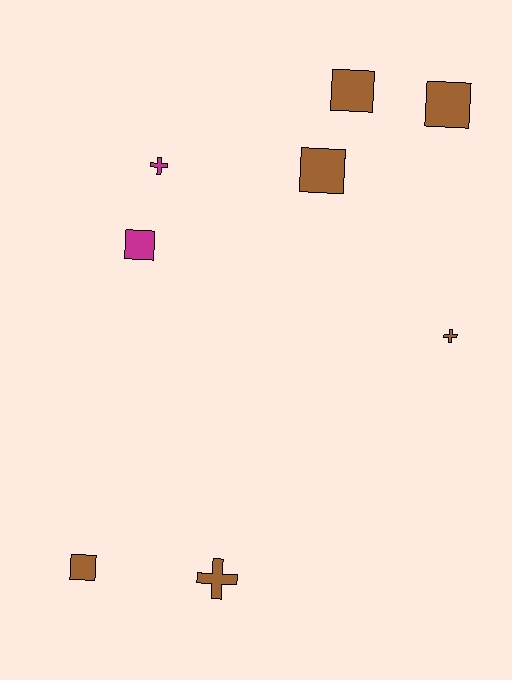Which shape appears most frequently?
Square, with 5 objects.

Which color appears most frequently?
Brown, with 6 objects.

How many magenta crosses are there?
There is 1 magenta cross.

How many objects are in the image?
There are 8 objects.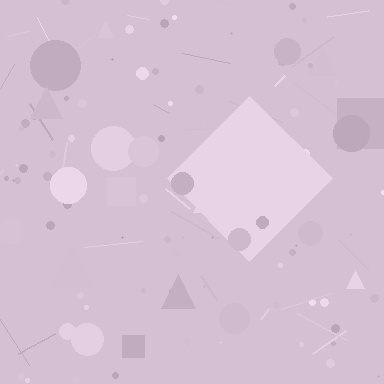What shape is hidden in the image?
A diamond is hidden in the image.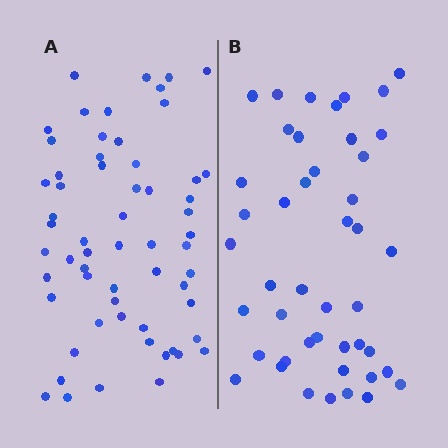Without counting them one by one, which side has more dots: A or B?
Region A (the left region) has more dots.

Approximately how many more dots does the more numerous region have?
Region A has approximately 15 more dots than region B.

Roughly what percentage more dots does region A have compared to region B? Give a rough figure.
About 35% more.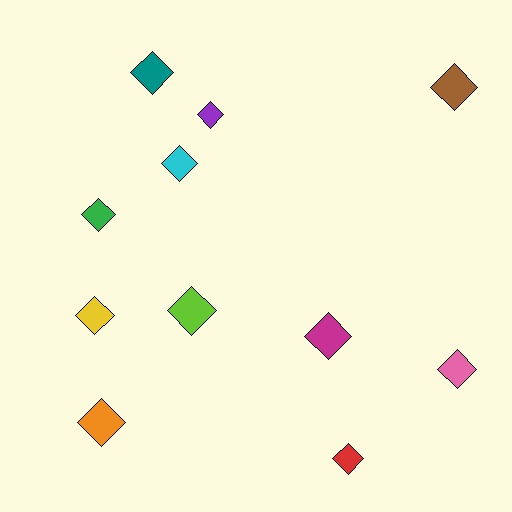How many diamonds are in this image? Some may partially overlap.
There are 11 diamonds.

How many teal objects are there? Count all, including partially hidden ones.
There is 1 teal object.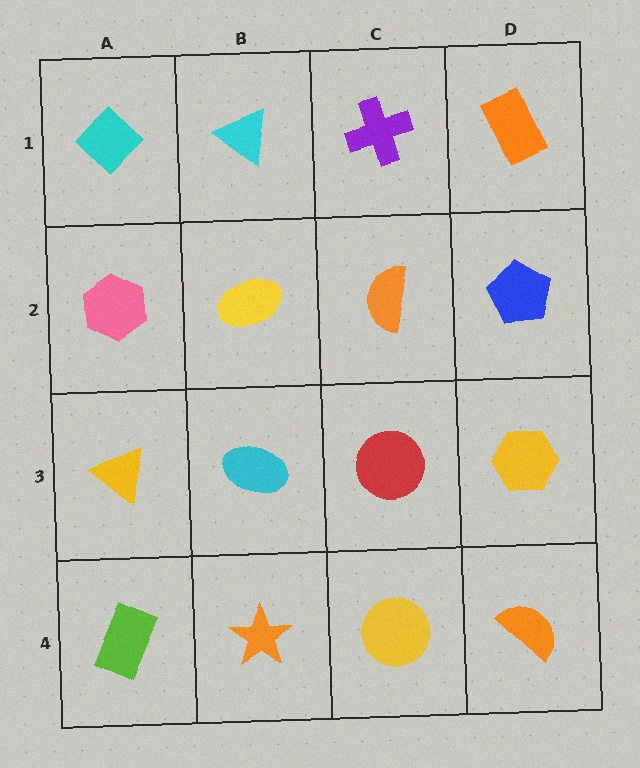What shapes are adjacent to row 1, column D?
A blue pentagon (row 2, column D), a purple cross (row 1, column C).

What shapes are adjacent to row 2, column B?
A cyan triangle (row 1, column B), a cyan ellipse (row 3, column B), a pink hexagon (row 2, column A), an orange semicircle (row 2, column C).